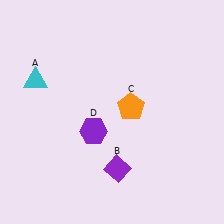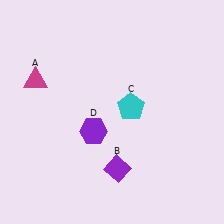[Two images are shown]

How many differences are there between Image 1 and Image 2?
There are 2 differences between the two images.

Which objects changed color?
A changed from cyan to magenta. C changed from orange to cyan.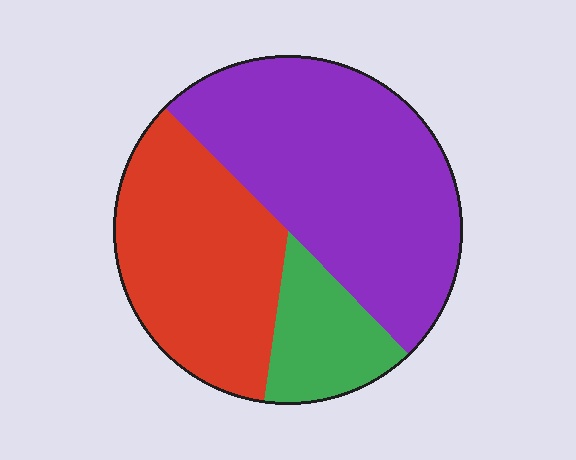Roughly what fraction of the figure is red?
Red takes up between a quarter and a half of the figure.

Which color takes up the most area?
Purple, at roughly 50%.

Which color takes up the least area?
Green, at roughly 15%.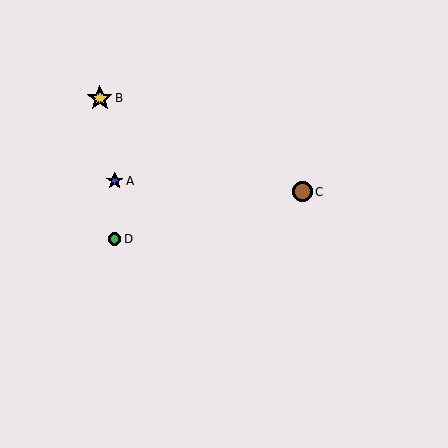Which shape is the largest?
The yellow star (labeled B) is the largest.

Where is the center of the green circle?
The center of the green circle is at (114, 239).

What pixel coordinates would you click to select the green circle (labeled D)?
Click at (114, 239) to select the green circle D.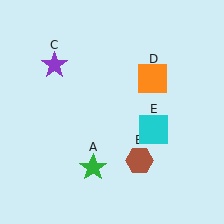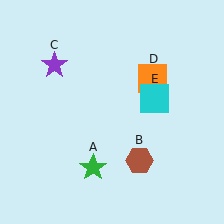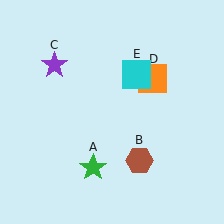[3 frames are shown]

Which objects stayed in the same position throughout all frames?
Green star (object A) and brown hexagon (object B) and purple star (object C) and orange square (object D) remained stationary.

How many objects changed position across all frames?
1 object changed position: cyan square (object E).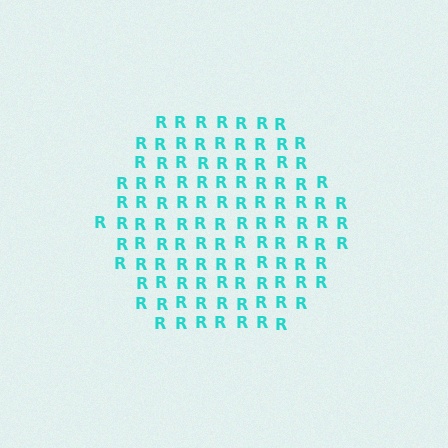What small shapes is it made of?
It is made of small letter R's.